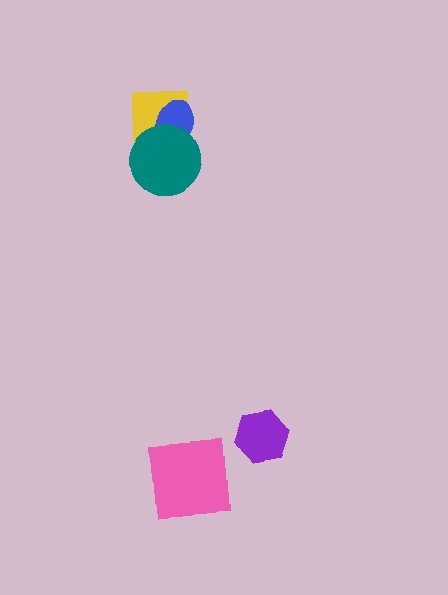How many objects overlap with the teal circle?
2 objects overlap with the teal circle.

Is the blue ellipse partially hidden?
Yes, it is partially covered by another shape.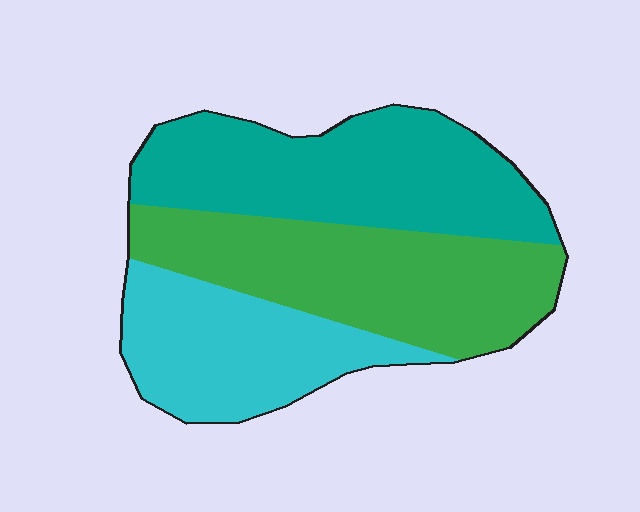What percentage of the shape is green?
Green takes up about three eighths (3/8) of the shape.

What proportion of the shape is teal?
Teal takes up about three eighths (3/8) of the shape.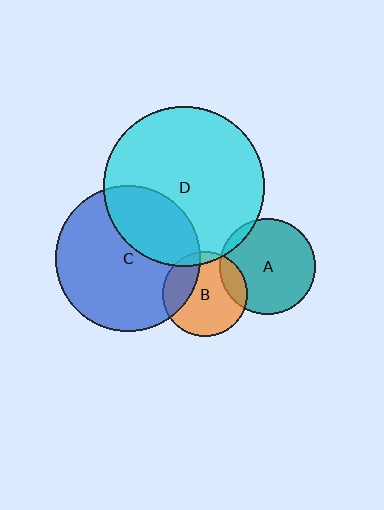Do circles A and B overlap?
Yes.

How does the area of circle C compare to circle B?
Approximately 2.9 times.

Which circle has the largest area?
Circle D (cyan).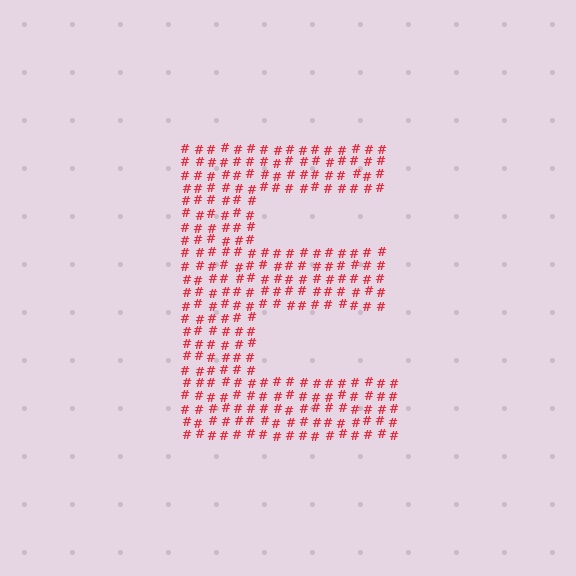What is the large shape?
The large shape is the letter E.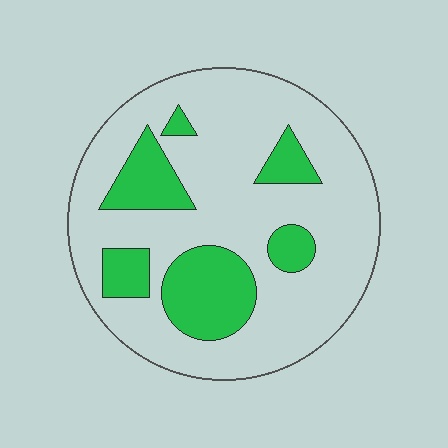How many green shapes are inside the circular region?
6.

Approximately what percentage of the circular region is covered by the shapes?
Approximately 25%.